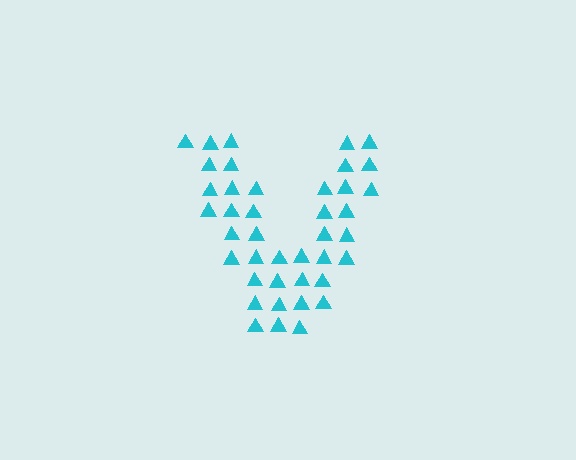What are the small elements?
The small elements are triangles.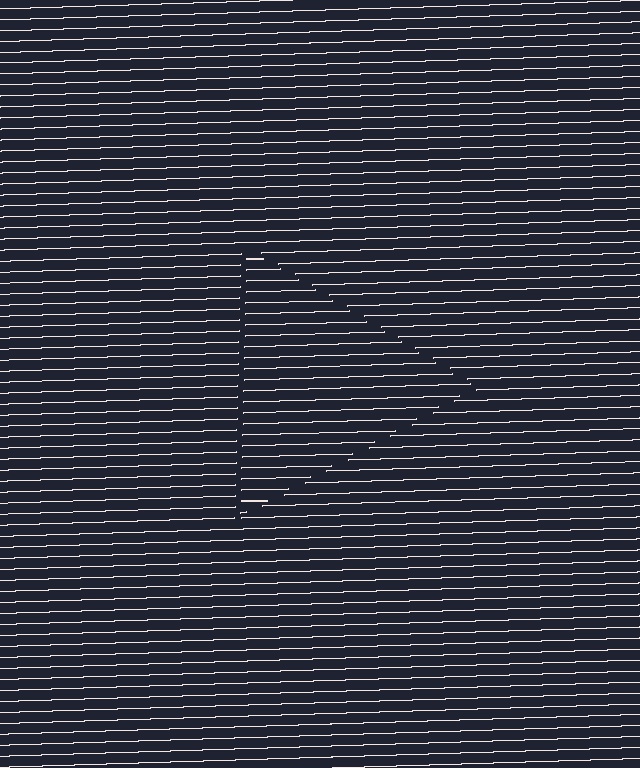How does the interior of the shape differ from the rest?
The interior of the shape contains the same grating, shifted by half a period — the contour is defined by the phase discontinuity where line-ends from the inner and outer gratings abut.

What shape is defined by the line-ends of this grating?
An illusory triangle. The interior of the shape contains the same grating, shifted by half a period — the contour is defined by the phase discontinuity where line-ends from the inner and outer gratings abut.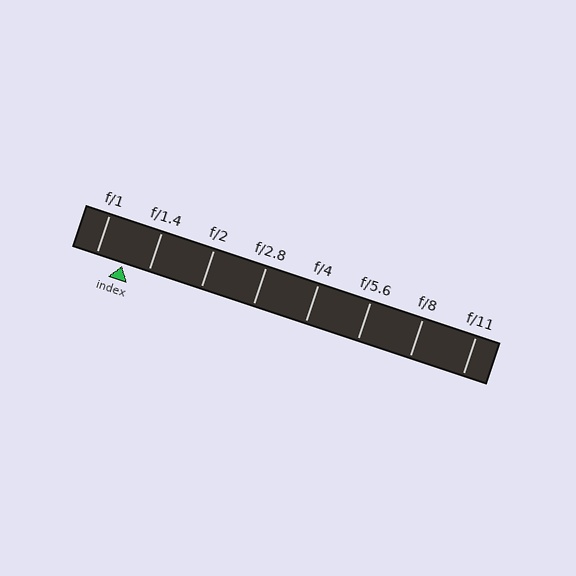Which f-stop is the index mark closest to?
The index mark is closest to f/1.4.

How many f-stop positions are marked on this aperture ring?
There are 8 f-stop positions marked.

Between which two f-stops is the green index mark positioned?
The index mark is between f/1 and f/1.4.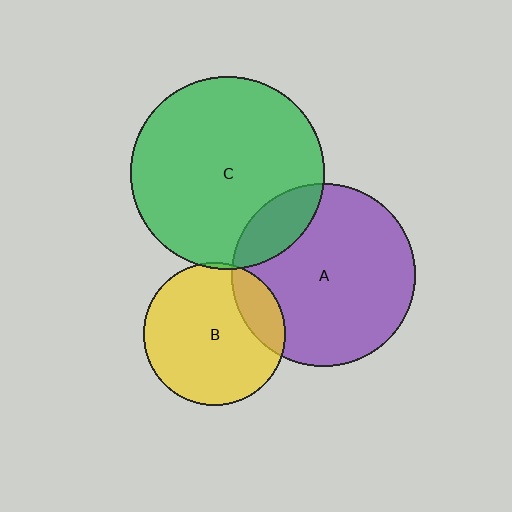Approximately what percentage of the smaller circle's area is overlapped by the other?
Approximately 5%.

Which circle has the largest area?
Circle C (green).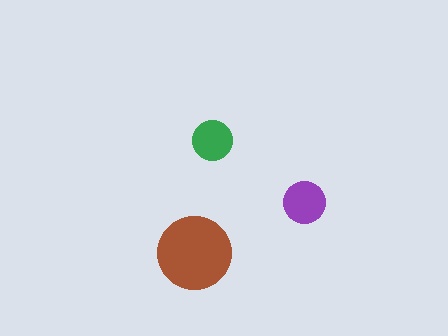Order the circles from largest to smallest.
the brown one, the purple one, the green one.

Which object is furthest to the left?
The brown circle is leftmost.